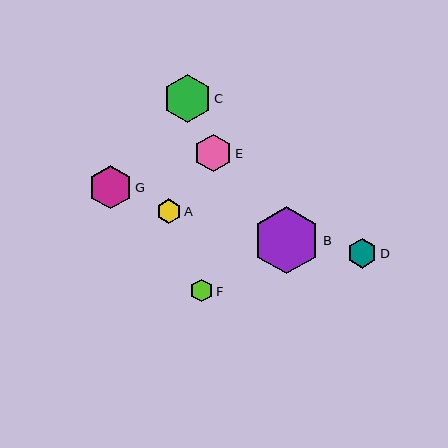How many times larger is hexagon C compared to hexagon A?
Hexagon C is approximately 1.9 times the size of hexagon A.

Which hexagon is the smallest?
Hexagon F is the smallest with a size of approximately 23 pixels.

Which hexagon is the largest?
Hexagon B is the largest with a size of approximately 67 pixels.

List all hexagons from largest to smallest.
From largest to smallest: B, C, G, E, D, A, F.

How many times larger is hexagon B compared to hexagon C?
Hexagon B is approximately 1.4 times the size of hexagon C.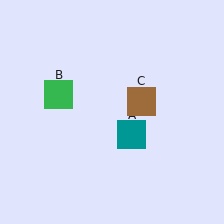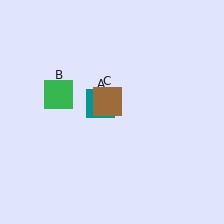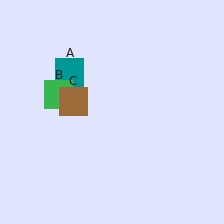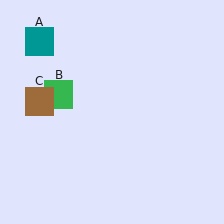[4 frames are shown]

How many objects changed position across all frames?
2 objects changed position: teal square (object A), brown square (object C).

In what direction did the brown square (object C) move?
The brown square (object C) moved left.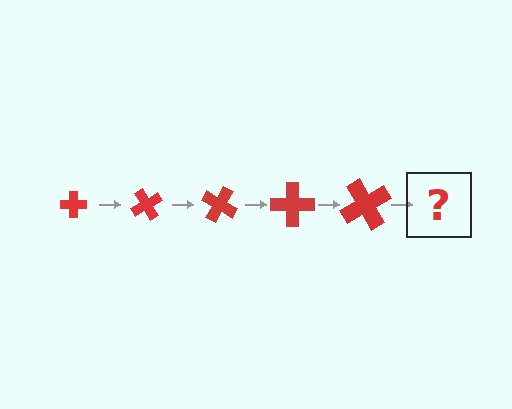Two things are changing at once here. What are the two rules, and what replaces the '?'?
The two rules are that the cross grows larger each step and it rotates 60 degrees each step. The '?' should be a cross, larger than the previous one and rotated 300 degrees from the start.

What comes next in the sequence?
The next element should be a cross, larger than the previous one and rotated 300 degrees from the start.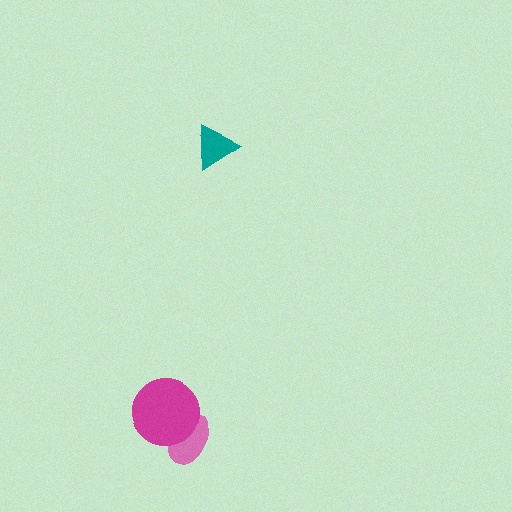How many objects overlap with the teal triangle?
0 objects overlap with the teal triangle.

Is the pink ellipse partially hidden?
Yes, it is partially covered by another shape.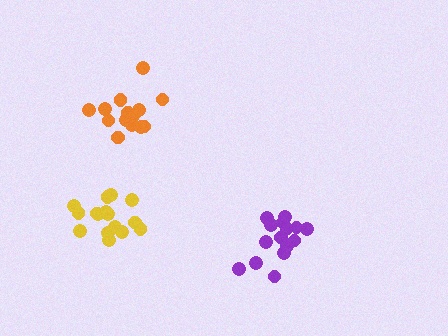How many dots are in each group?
Group 1: 14 dots, Group 2: 16 dots, Group 3: 15 dots (45 total).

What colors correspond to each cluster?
The clusters are colored: orange, yellow, purple.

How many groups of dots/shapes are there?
There are 3 groups.